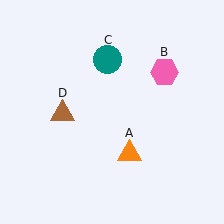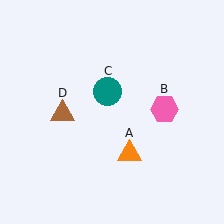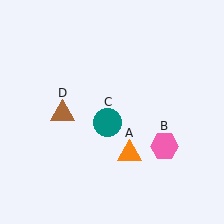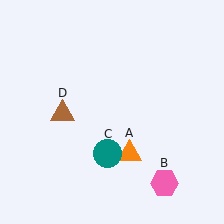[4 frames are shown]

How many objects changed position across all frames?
2 objects changed position: pink hexagon (object B), teal circle (object C).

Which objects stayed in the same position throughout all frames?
Orange triangle (object A) and brown triangle (object D) remained stationary.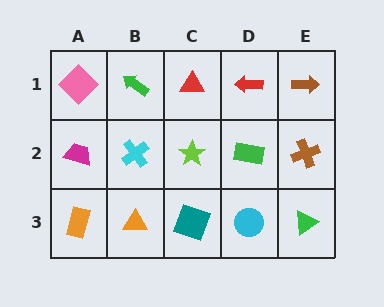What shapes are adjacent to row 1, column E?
A brown cross (row 2, column E), a red arrow (row 1, column D).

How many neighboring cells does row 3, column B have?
3.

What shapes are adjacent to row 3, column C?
A lime star (row 2, column C), an orange triangle (row 3, column B), a cyan circle (row 3, column D).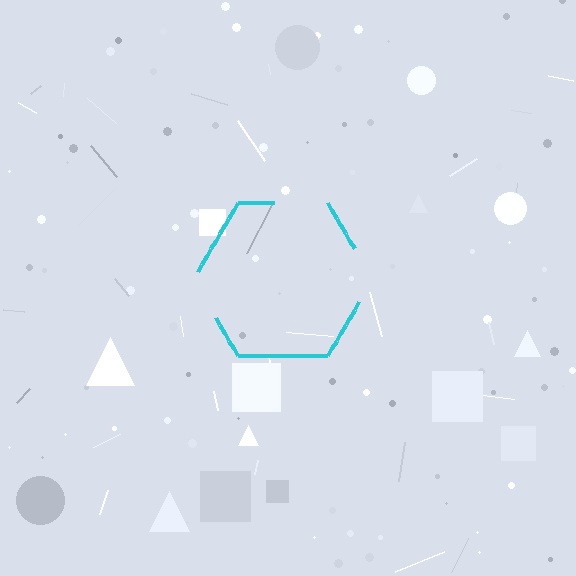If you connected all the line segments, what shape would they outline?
They would outline a hexagon.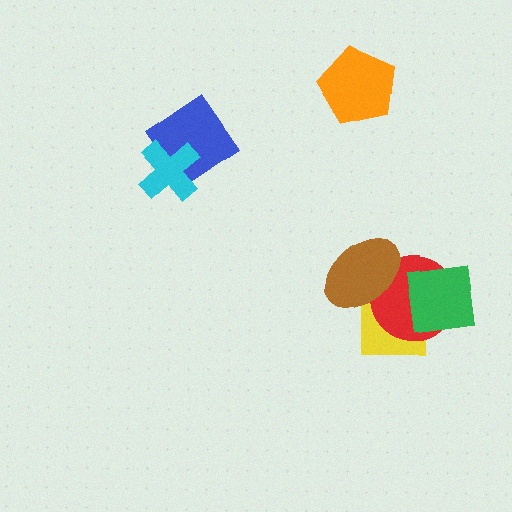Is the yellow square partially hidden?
Yes, it is partially covered by another shape.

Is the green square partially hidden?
No, no other shape covers it.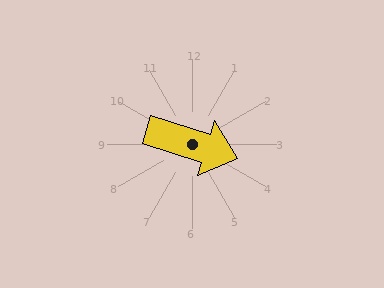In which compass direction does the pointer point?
East.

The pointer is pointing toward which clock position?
Roughly 4 o'clock.